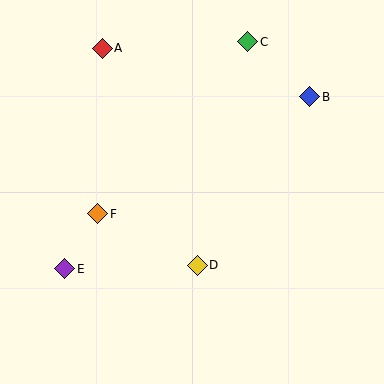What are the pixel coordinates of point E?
Point E is at (65, 269).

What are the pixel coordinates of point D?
Point D is at (197, 265).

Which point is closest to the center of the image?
Point D at (197, 265) is closest to the center.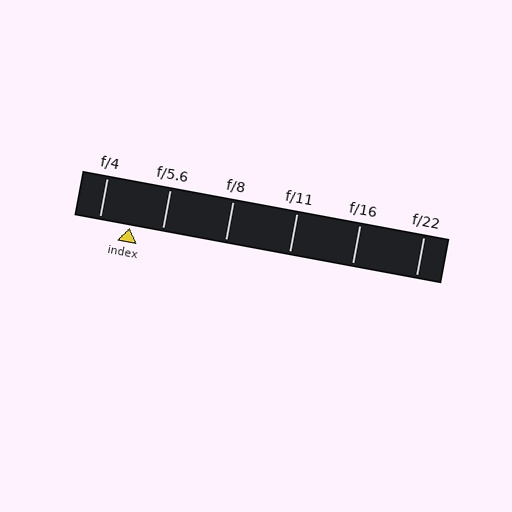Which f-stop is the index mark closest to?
The index mark is closest to f/4.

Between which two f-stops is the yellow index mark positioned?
The index mark is between f/4 and f/5.6.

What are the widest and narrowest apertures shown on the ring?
The widest aperture shown is f/4 and the narrowest is f/22.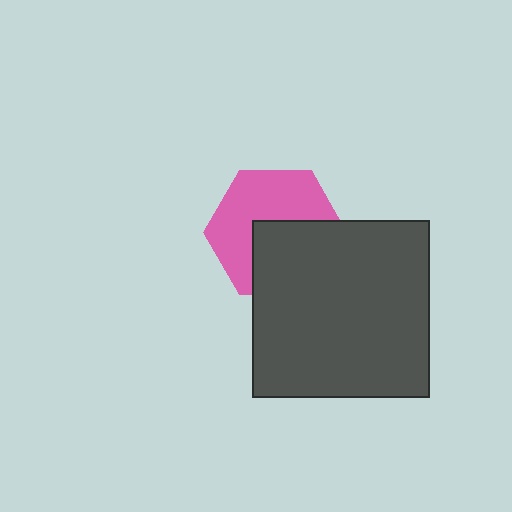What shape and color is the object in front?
The object in front is a dark gray square.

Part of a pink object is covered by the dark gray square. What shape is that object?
It is a hexagon.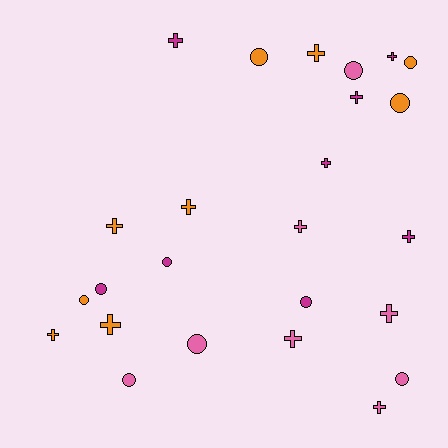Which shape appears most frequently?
Cross, with 14 objects.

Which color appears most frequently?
Orange, with 9 objects.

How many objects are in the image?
There are 25 objects.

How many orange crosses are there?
There are 5 orange crosses.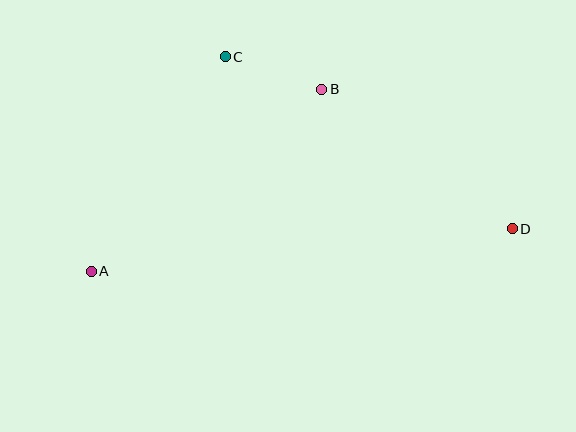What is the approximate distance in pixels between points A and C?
The distance between A and C is approximately 253 pixels.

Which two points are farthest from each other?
Points A and D are farthest from each other.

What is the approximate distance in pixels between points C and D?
The distance between C and D is approximately 334 pixels.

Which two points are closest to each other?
Points B and C are closest to each other.